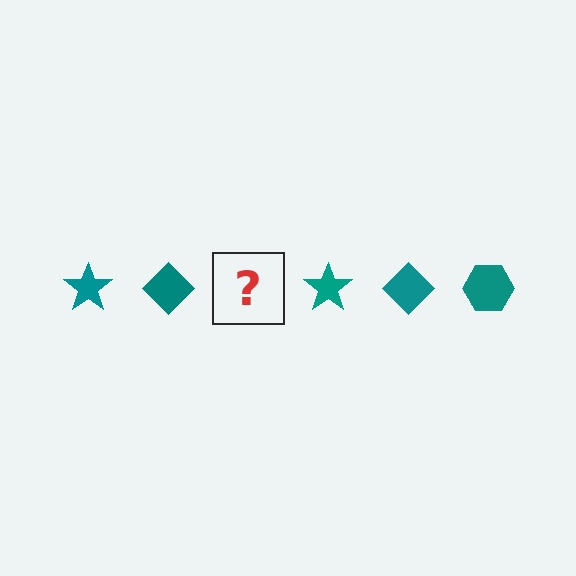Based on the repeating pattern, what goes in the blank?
The blank should be a teal hexagon.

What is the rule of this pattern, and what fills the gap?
The rule is that the pattern cycles through star, diamond, hexagon shapes in teal. The gap should be filled with a teal hexagon.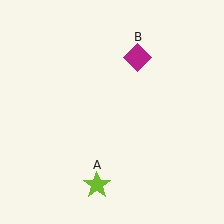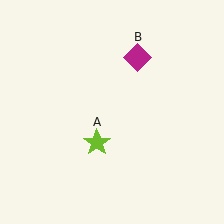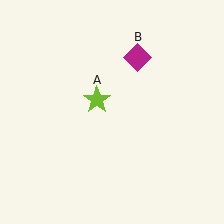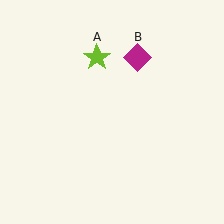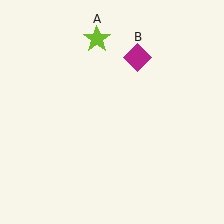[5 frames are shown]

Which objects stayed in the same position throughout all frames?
Magenta diamond (object B) remained stationary.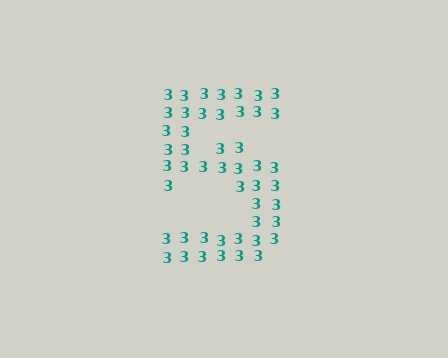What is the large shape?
The large shape is the digit 5.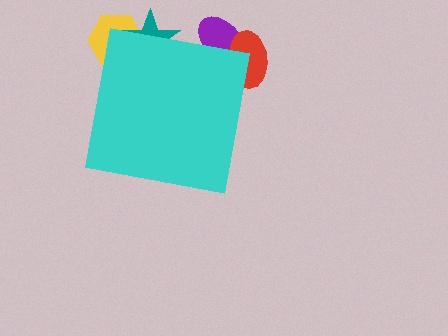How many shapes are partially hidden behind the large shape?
4 shapes are partially hidden.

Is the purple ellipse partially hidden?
Yes, the purple ellipse is partially hidden behind the cyan square.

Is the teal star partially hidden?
Yes, the teal star is partially hidden behind the cyan square.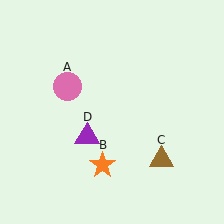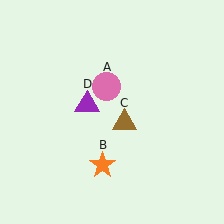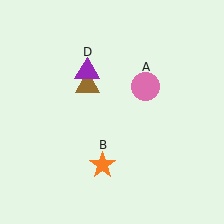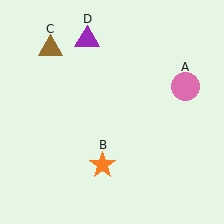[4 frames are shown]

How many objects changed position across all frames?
3 objects changed position: pink circle (object A), brown triangle (object C), purple triangle (object D).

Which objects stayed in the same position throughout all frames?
Orange star (object B) remained stationary.